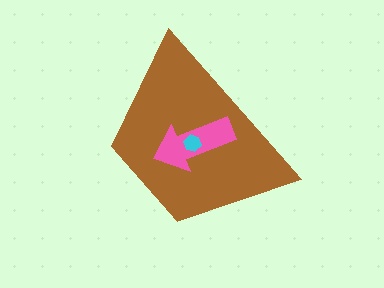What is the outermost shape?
The brown trapezoid.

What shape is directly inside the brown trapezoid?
The pink arrow.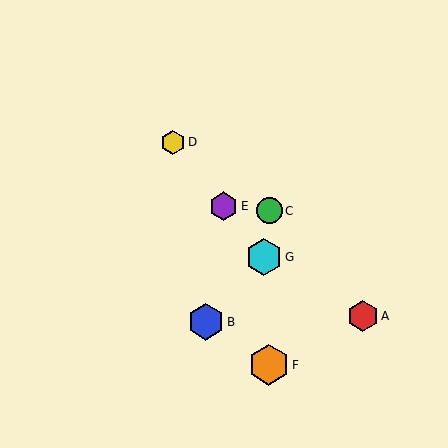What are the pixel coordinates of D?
Object D is at (173, 142).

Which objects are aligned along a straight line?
Objects D, E, G are aligned along a straight line.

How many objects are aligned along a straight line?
3 objects (D, E, G) are aligned along a straight line.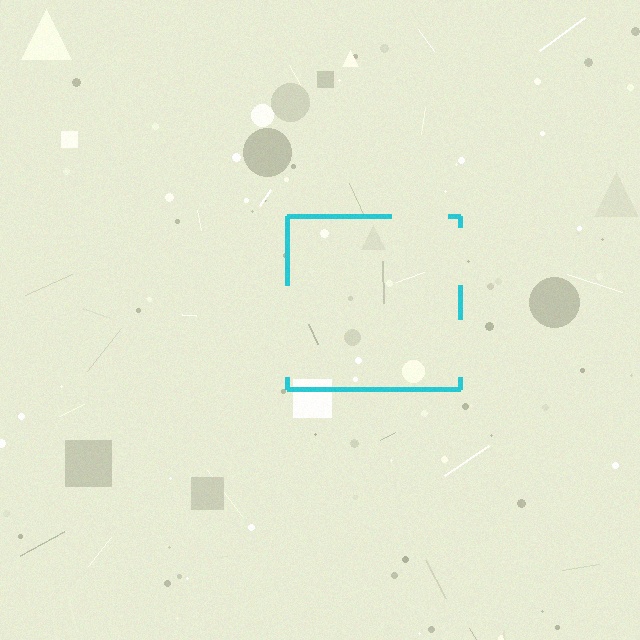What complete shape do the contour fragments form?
The contour fragments form a square.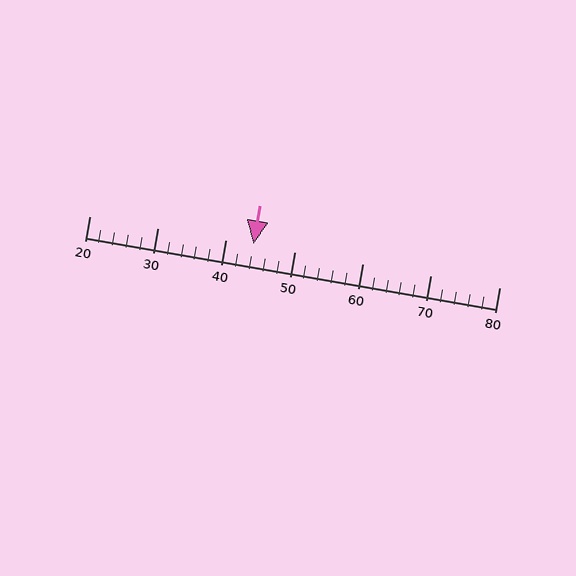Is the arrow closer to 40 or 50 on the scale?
The arrow is closer to 40.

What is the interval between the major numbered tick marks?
The major tick marks are spaced 10 units apart.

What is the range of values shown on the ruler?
The ruler shows values from 20 to 80.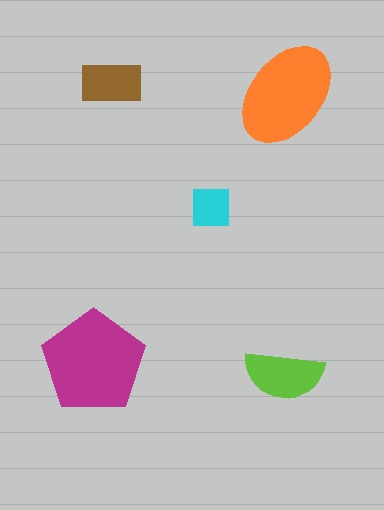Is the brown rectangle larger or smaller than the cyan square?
Larger.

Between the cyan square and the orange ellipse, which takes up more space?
The orange ellipse.